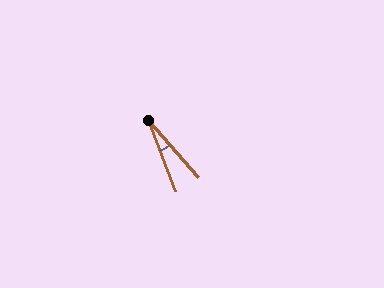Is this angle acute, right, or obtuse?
It is acute.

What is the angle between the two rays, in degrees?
Approximately 20 degrees.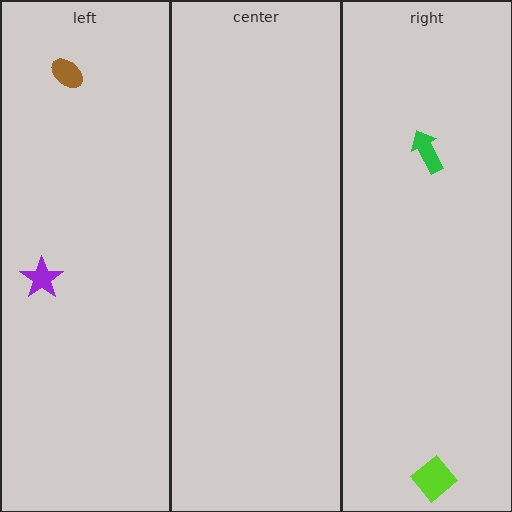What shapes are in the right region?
The lime diamond, the green arrow.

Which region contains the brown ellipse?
The left region.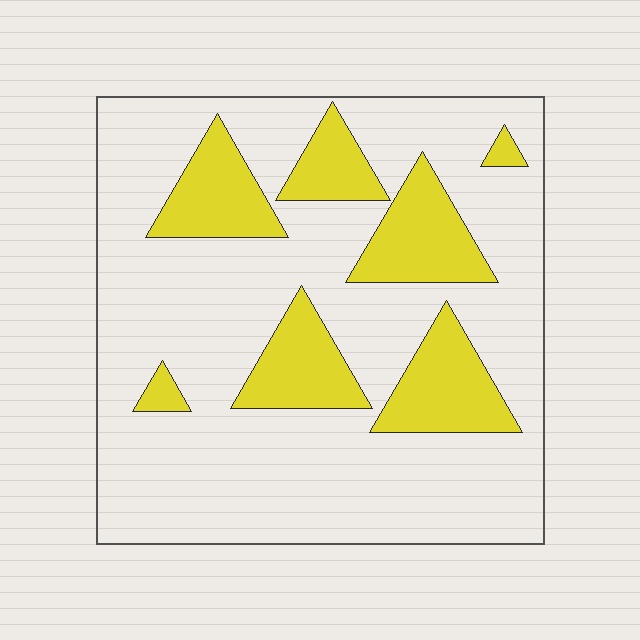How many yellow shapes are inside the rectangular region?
7.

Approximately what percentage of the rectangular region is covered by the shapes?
Approximately 25%.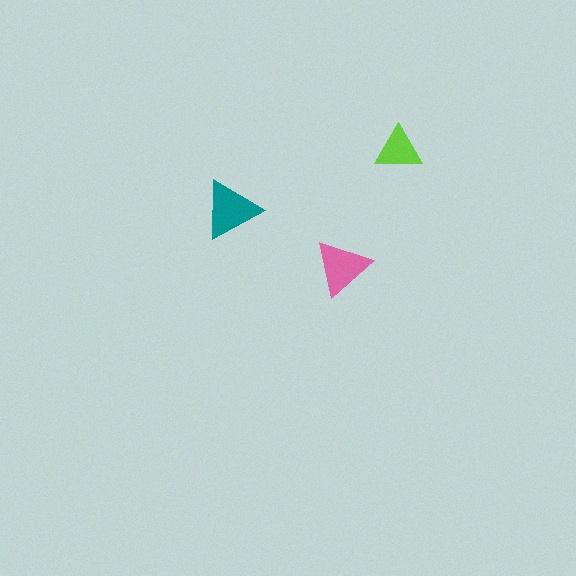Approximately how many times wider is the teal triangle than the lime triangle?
About 1.5 times wider.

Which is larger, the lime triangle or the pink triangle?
The pink one.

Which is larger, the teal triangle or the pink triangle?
The teal one.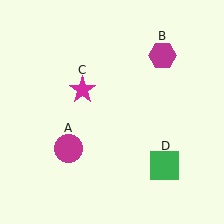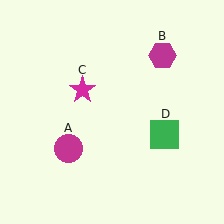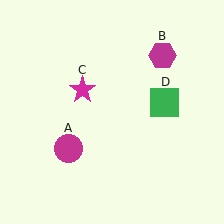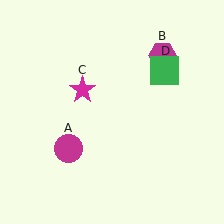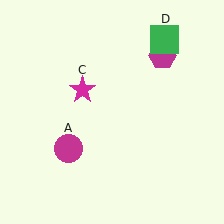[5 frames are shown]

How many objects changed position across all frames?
1 object changed position: green square (object D).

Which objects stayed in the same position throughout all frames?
Magenta circle (object A) and magenta hexagon (object B) and magenta star (object C) remained stationary.